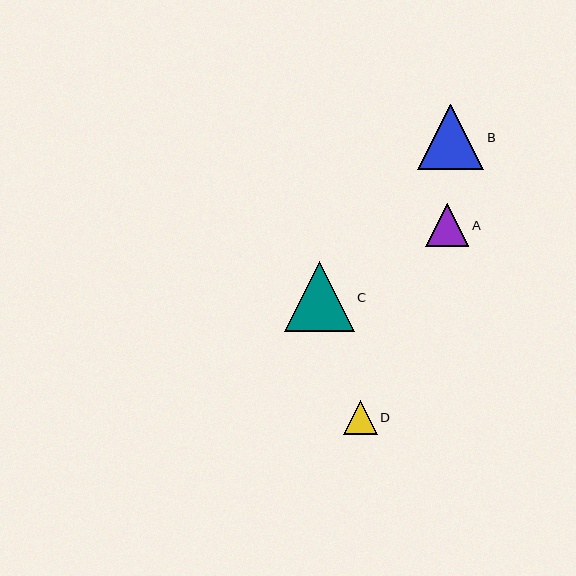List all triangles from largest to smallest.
From largest to smallest: C, B, A, D.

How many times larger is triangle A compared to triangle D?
Triangle A is approximately 1.3 times the size of triangle D.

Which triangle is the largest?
Triangle C is the largest with a size of approximately 70 pixels.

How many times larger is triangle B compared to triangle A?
Triangle B is approximately 1.5 times the size of triangle A.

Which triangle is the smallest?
Triangle D is the smallest with a size of approximately 34 pixels.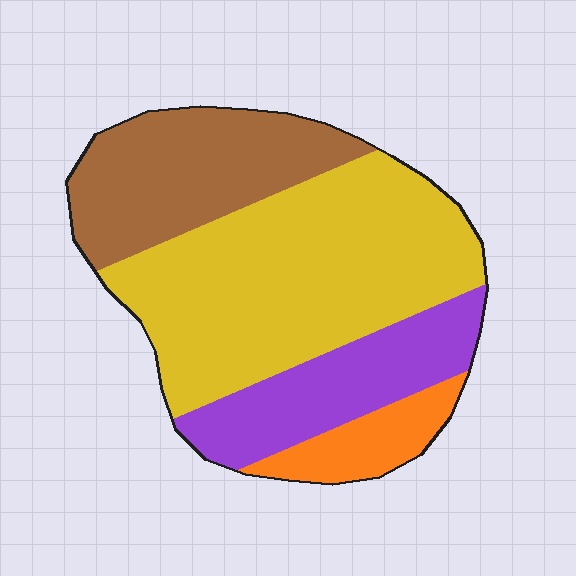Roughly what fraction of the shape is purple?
Purple covers roughly 20% of the shape.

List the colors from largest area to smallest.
From largest to smallest: yellow, brown, purple, orange.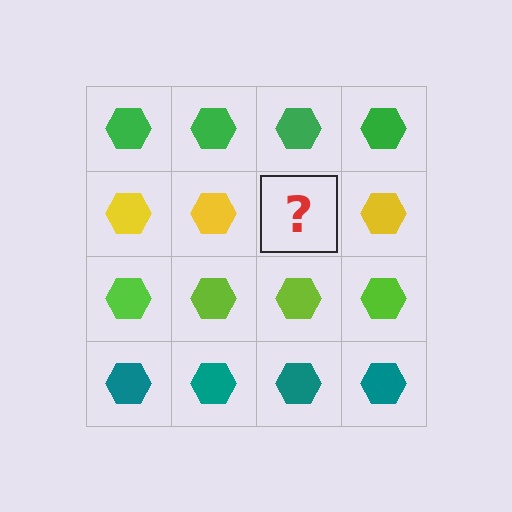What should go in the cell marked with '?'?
The missing cell should contain a yellow hexagon.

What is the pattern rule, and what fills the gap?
The rule is that each row has a consistent color. The gap should be filled with a yellow hexagon.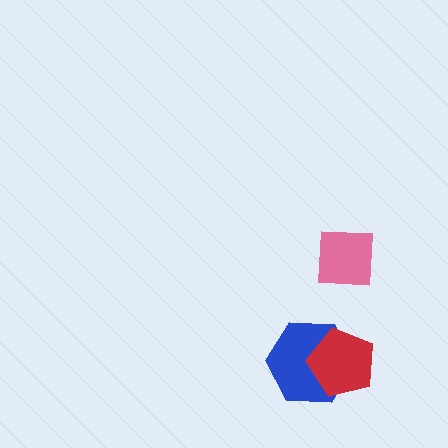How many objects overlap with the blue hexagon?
1 object overlaps with the blue hexagon.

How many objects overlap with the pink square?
0 objects overlap with the pink square.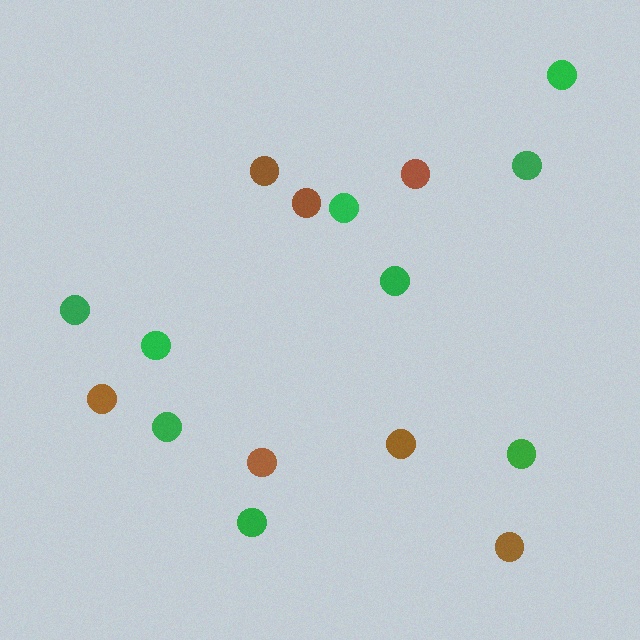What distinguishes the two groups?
There are 2 groups: one group of green circles (9) and one group of brown circles (7).